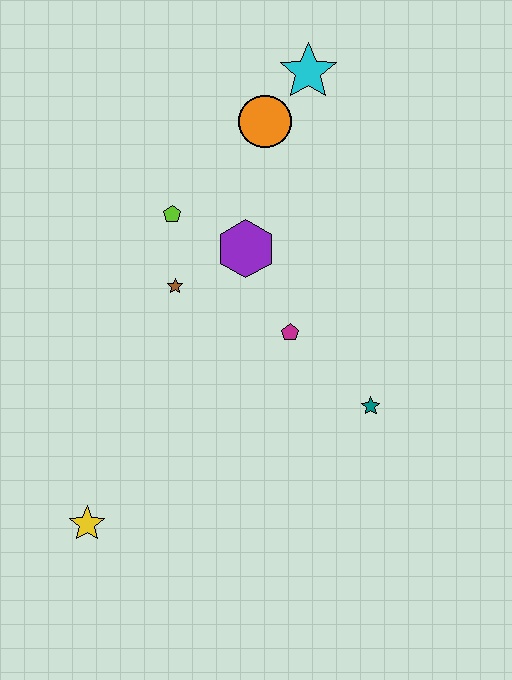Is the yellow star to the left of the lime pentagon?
Yes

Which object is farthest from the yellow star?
The cyan star is farthest from the yellow star.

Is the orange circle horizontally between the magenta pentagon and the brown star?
Yes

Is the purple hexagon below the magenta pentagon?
No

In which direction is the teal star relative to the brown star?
The teal star is to the right of the brown star.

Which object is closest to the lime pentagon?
The brown star is closest to the lime pentagon.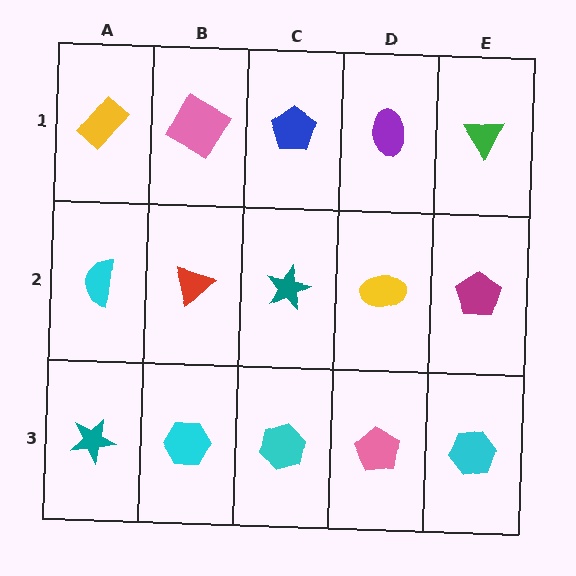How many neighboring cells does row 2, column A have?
3.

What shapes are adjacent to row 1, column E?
A magenta pentagon (row 2, column E), a purple ellipse (row 1, column D).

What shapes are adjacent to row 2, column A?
A yellow rectangle (row 1, column A), a teal star (row 3, column A), a red triangle (row 2, column B).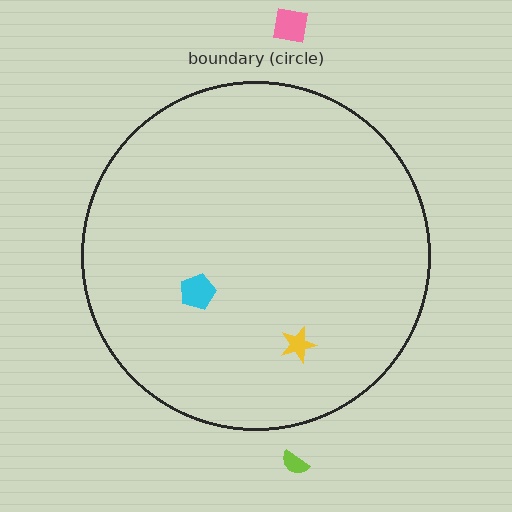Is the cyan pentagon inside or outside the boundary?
Inside.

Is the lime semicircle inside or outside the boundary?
Outside.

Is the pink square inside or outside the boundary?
Outside.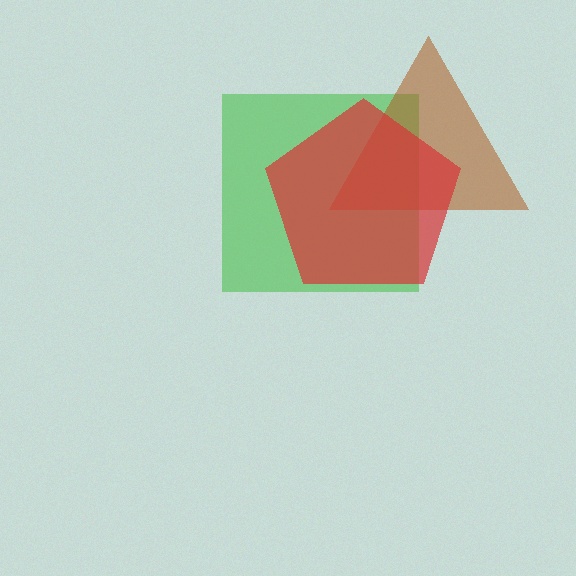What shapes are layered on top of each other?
The layered shapes are: a green square, a brown triangle, a red pentagon.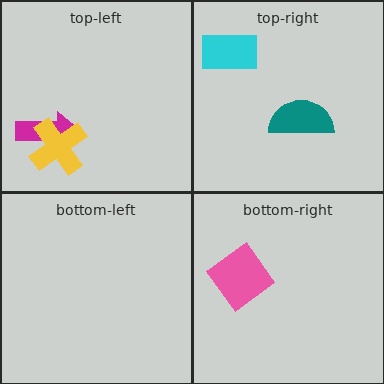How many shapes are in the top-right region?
2.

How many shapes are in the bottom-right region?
1.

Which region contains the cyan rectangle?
The top-right region.